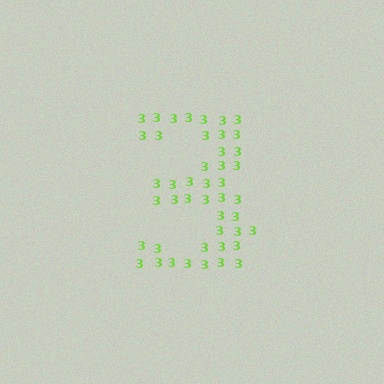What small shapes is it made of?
It is made of small digit 3's.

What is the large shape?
The large shape is the digit 3.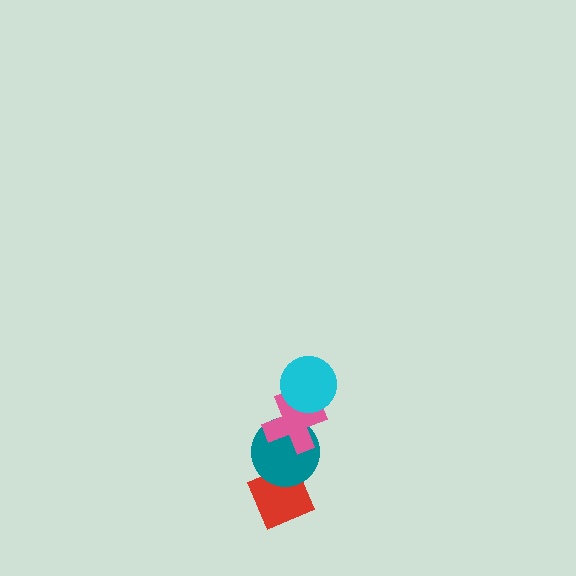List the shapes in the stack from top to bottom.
From top to bottom: the cyan circle, the pink cross, the teal circle, the red diamond.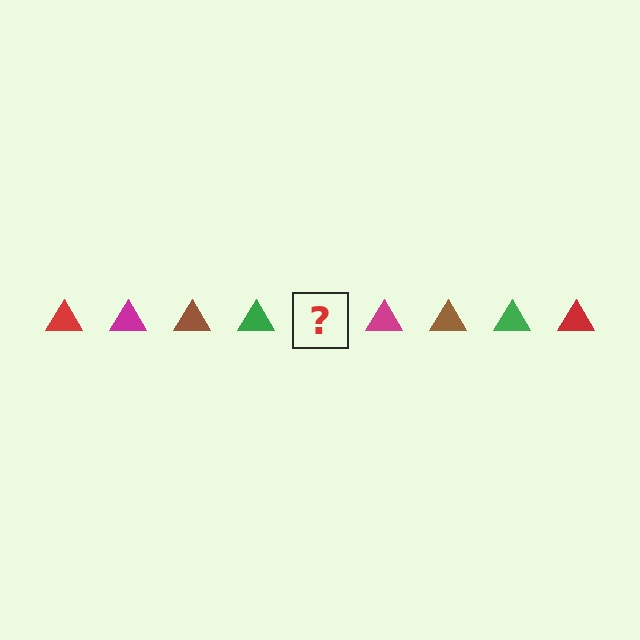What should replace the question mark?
The question mark should be replaced with a red triangle.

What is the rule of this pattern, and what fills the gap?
The rule is that the pattern cycles through red, magenta, brown, green triangles. The gap should be filled with a red triangle.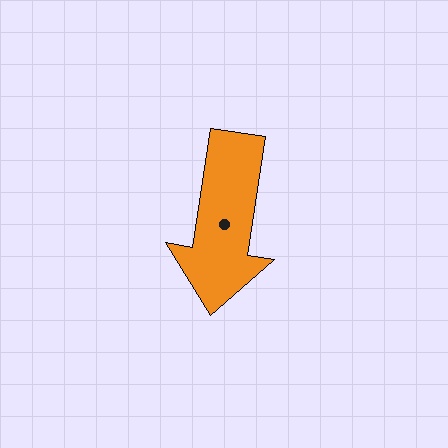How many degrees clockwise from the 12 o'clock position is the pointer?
Approximately 189 degrees.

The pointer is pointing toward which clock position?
Roughly 6 o'clock.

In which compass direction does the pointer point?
South.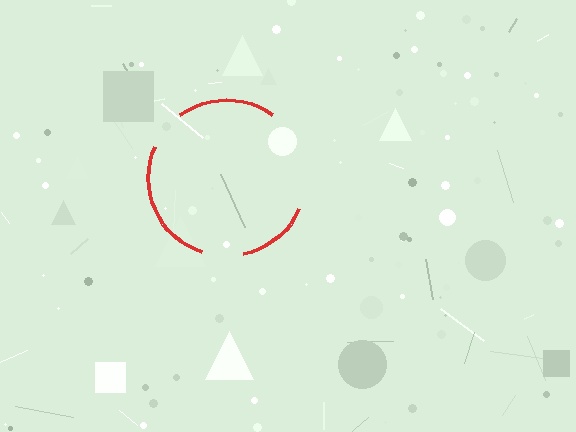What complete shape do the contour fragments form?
The contour fragments form a circle.